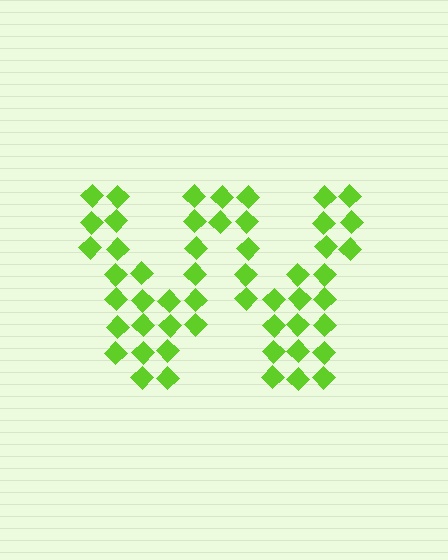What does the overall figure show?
The overall figure shows the letter W.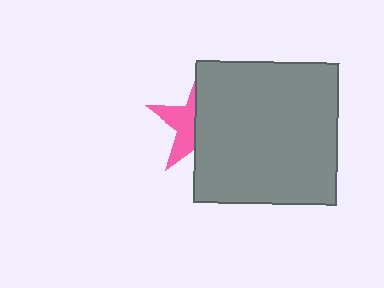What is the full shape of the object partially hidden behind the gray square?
The partially hidden object is a pink star.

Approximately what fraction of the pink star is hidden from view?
Roughly 60% of the pink star is hidden behind the gray square.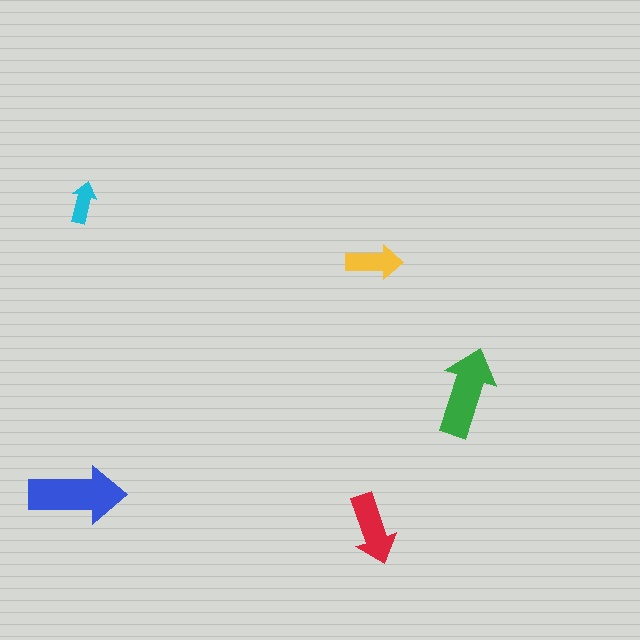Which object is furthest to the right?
The green arrow is rightmost.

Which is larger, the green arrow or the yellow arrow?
The green one.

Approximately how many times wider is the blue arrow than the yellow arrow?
About 1.5 times wider.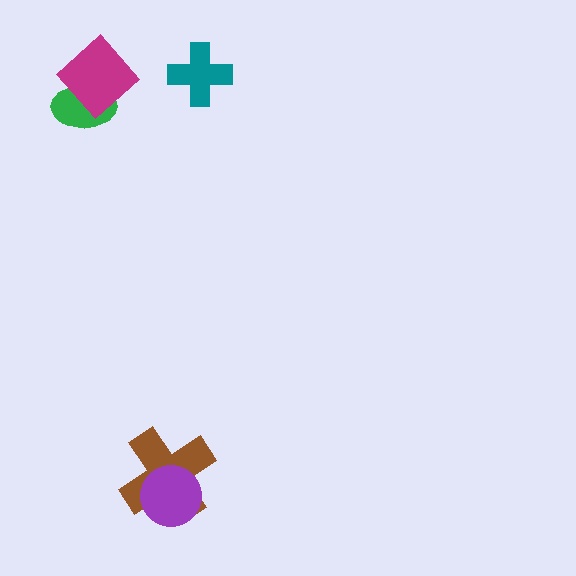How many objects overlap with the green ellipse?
1 object overlaps with the green ellipse.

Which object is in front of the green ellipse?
The magenta diamond is in front of the green ellipse.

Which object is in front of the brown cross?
The purple circle is in front of the brown cross.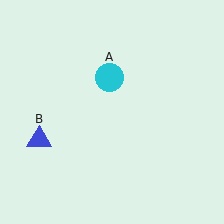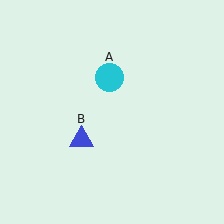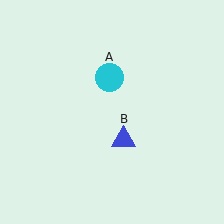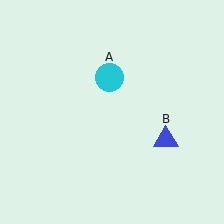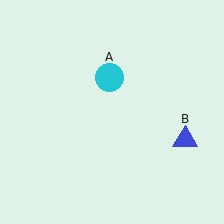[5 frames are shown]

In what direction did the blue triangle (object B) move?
The blue triangle (object B) moved right.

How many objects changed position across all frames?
1 object changed position: blue triangle (object B).